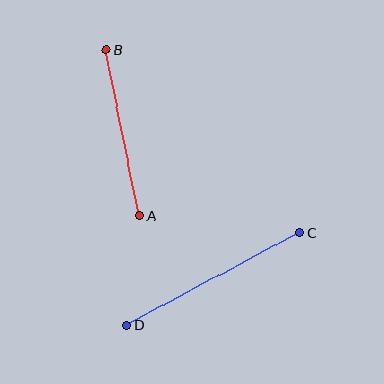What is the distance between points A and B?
The distance is approximately 169 pixels.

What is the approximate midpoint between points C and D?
The midpoint is at approximately (213, 279) pixels.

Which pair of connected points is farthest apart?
Points C and D are farthest apart.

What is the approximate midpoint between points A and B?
The midpoint is at approximately (123, 133) pixels.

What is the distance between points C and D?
The distance is approximately 197 pixels.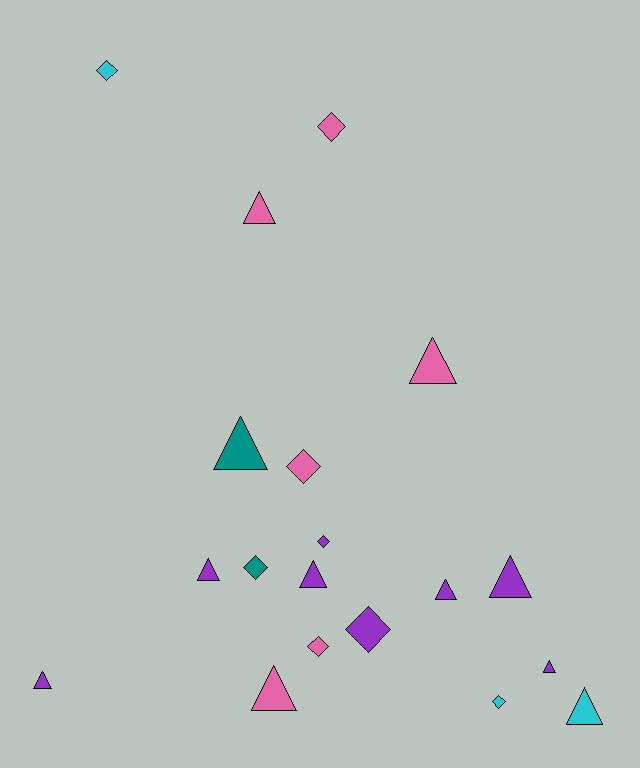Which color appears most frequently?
Purple, with 8 objects.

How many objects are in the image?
There are 19 objects.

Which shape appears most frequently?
Triangle, with 11 objects.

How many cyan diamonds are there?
There are 2 cyan diamonds.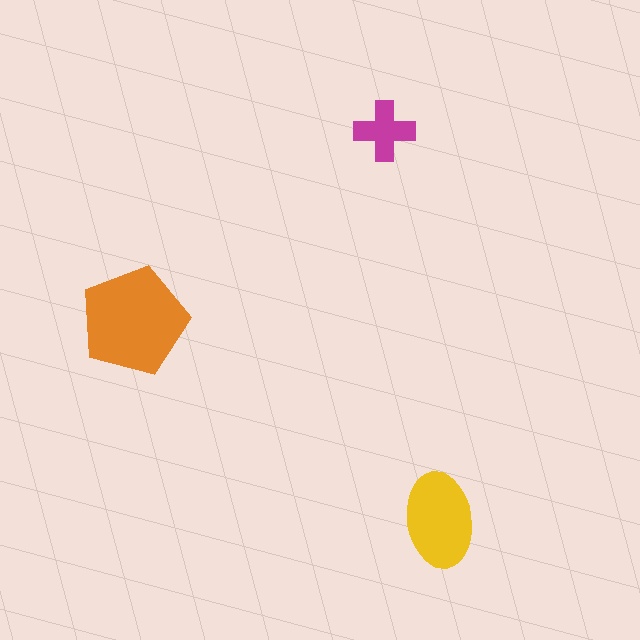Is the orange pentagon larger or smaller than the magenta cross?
Larger.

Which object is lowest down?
The yellow ellipse is bottommost.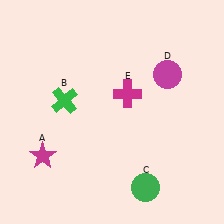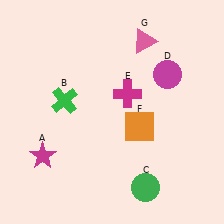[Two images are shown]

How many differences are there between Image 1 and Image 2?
There are 2 differences between the two images.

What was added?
An orange square (F), a pink triangle (G) were added in Image 2.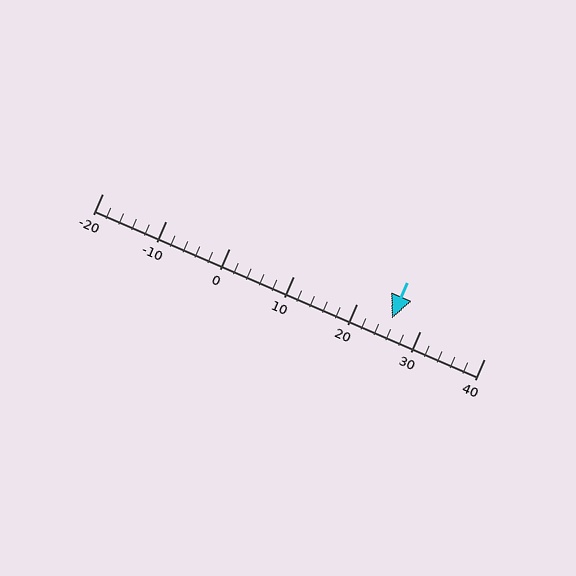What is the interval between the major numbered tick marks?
The major tick marks are spaced 10 units apart.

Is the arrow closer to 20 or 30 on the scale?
The arrow is closer to 30.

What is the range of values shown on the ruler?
The ruler shows values from -20 to 40.